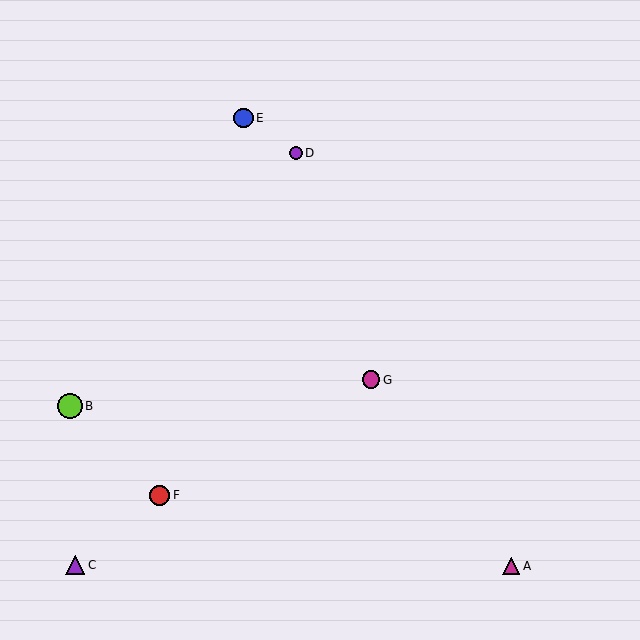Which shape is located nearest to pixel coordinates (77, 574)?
The purple triangle (labeled C) at (75, 565) is nearest to that location.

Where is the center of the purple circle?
The center of the purple circle is at (296, 153).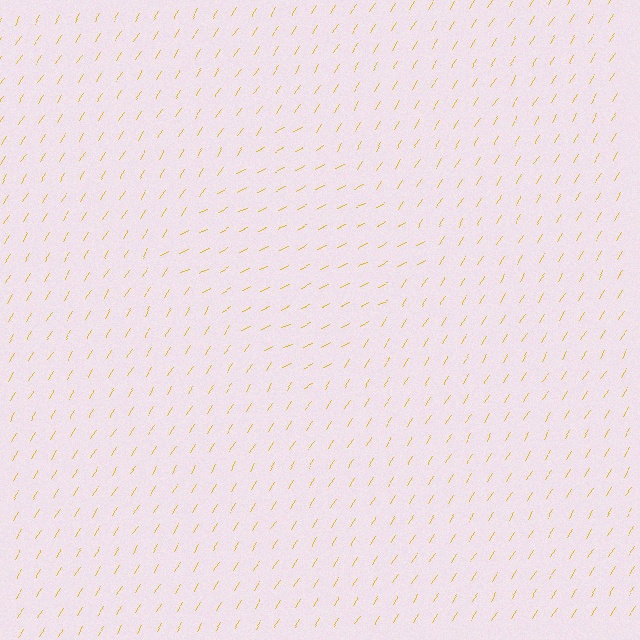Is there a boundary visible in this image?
Yes, there is a texture boundary formed by a change in line orientation.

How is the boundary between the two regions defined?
The boundary is defined purely by a change in line orientation (approximately 32 degrees difference). All lines are the same color and thickness.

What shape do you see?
I see a diamond.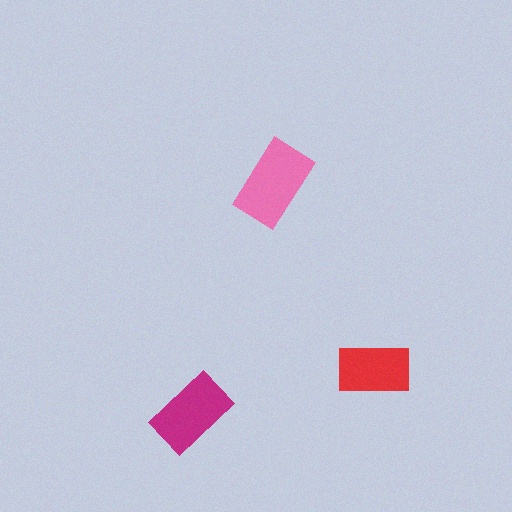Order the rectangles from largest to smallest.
the pink one, the magenta one, the red one.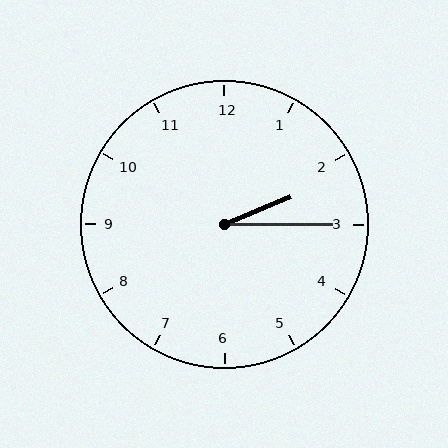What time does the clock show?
2:15.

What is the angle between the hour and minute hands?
Approximately 22 degrees.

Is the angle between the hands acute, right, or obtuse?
It is acute.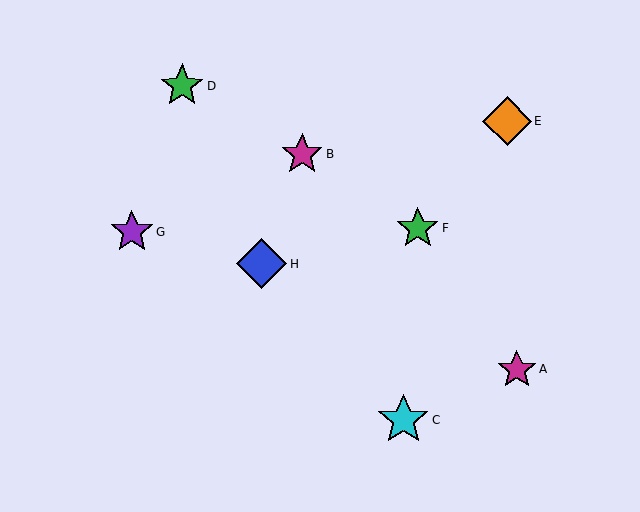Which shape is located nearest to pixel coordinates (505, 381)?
The magenta star (labeled A) at (517, 369) is nearest to that location.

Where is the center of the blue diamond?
The center of the blue diamond is at (262, 264).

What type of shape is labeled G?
Shape G is a purple star.